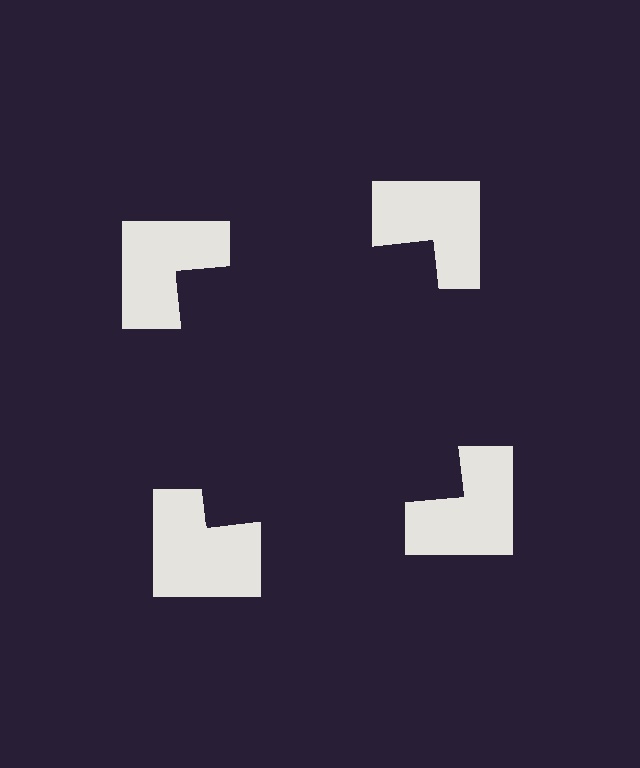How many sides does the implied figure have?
4 sides.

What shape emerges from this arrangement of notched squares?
An illusory square — its edges are inferred from the aligned wedge cuts in the notched squares, not physically drawn.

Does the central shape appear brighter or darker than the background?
It typically appears slightly darker than the background, even though no actual brightness change is drawn.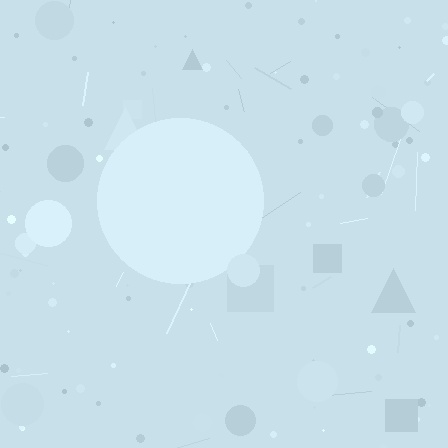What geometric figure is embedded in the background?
A circle is embedded in the background.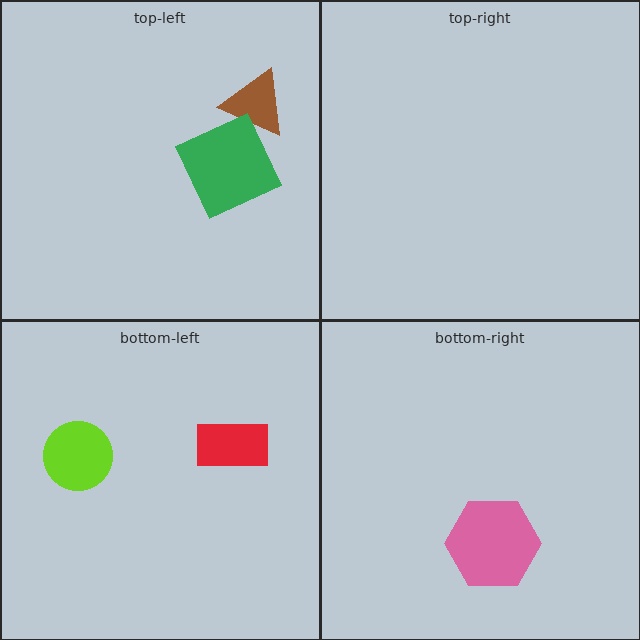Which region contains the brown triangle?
The top-left region.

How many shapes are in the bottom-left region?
2.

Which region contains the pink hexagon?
The bottom-right region.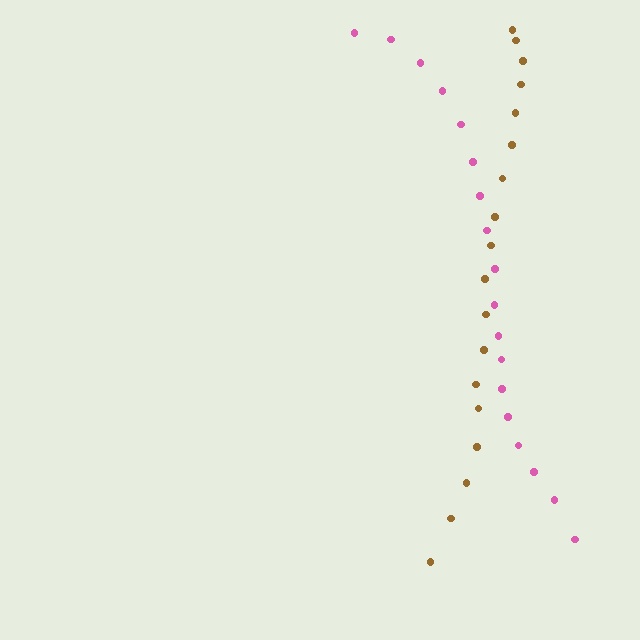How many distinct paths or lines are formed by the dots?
There are 2 distinct paths.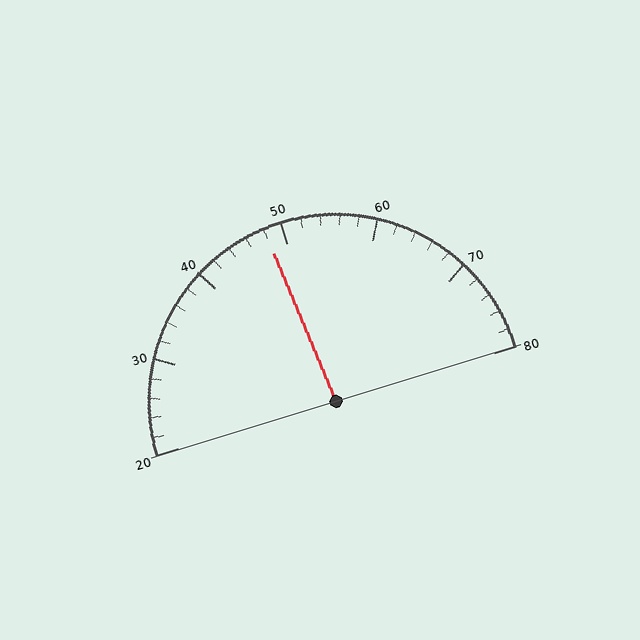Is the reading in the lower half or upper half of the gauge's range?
The reading is in the lower half of the range (20 to 80).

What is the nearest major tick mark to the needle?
The nearest major tick mark is 50.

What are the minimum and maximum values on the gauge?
The gauge ranges from 20 to 80.